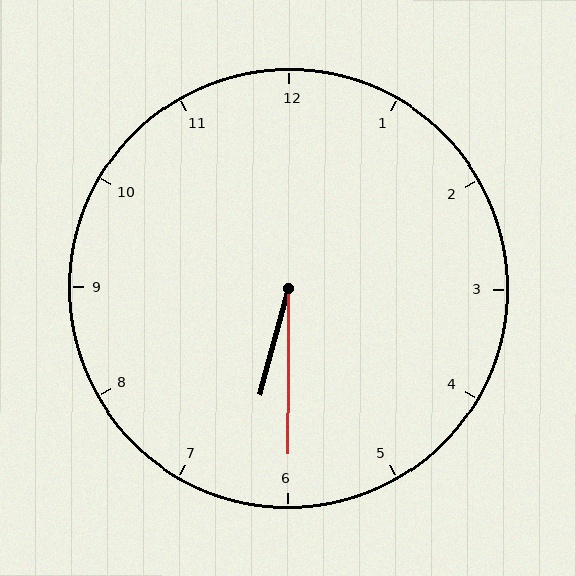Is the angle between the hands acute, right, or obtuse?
It is acute.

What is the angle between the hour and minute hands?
Approximately 15 degrees.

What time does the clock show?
6:30.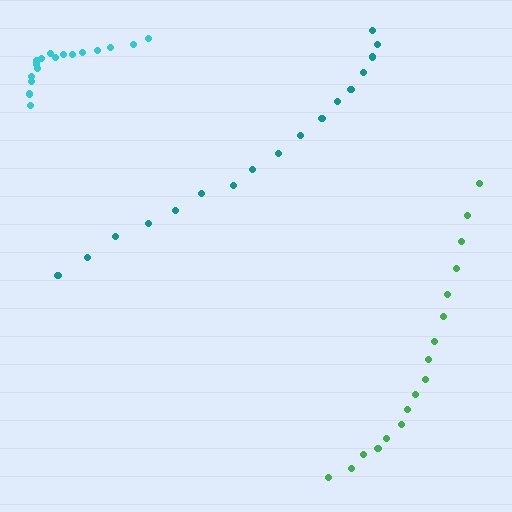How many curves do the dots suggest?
There are 3 distinct paths.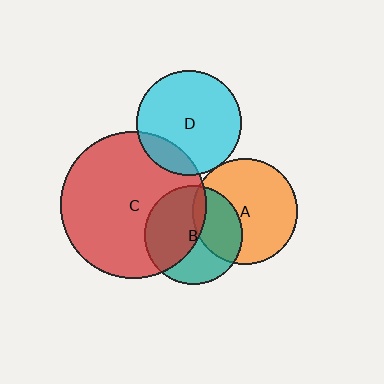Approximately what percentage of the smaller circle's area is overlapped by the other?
Approximately 5%.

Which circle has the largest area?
Circle C (red).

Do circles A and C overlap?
Yes.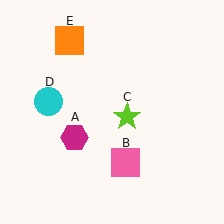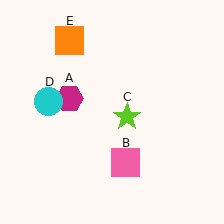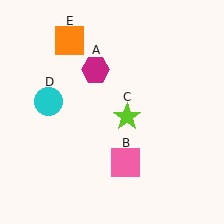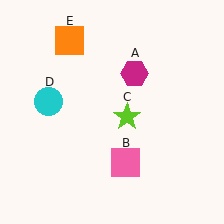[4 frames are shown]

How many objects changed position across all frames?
1 object changed position: magenta hexagon (object A).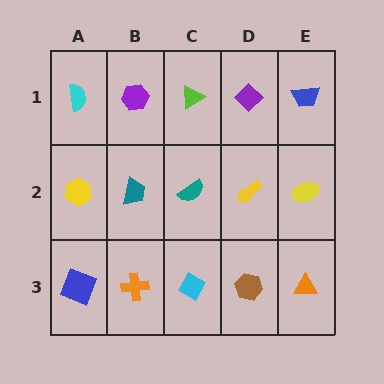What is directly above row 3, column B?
A teal trapezoid.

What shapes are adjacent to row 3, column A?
A yellow hexagon (row 2, column A), an orange cross (row 3, column B).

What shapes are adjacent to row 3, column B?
A teal trapezoid (row 2, column B), a blue square (row 3, column A), a cyan diamond (row 3, column C).